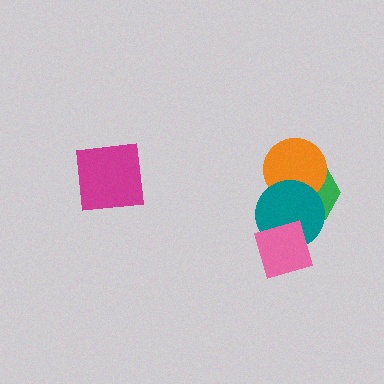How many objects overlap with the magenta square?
0 objects overlap with the magenta square.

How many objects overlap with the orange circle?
2 objects overlap with the orange circle.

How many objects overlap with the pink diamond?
1 object overlaps with the pink diamond.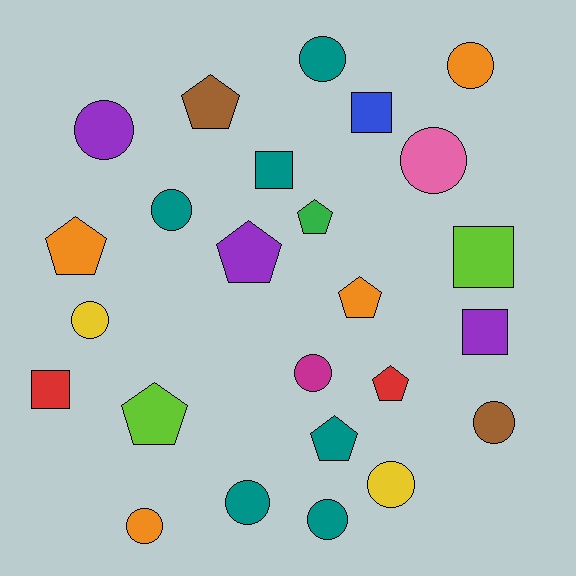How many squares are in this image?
There are 5 squares.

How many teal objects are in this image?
There are 6 teal objects.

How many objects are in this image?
There are 25 objects.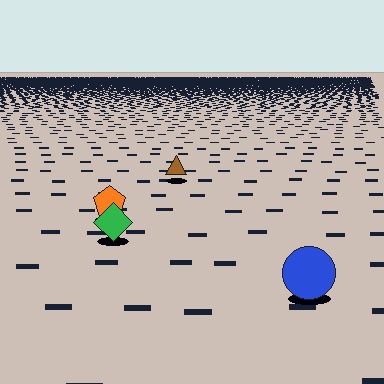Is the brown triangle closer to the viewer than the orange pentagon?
No. The orange pentagon is closer — you can tell from the texture gradient: the ground texture is coarser near it.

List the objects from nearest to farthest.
From nearest to farthest: the blue circle, the green diamond, the orange pentagon, the brown triangle.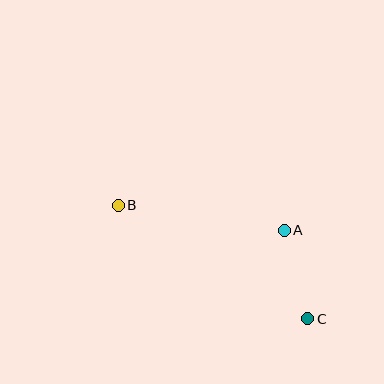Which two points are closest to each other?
Points A and C are closest to each other.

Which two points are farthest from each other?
Points B and C are farthest from each other.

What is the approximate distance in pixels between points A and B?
The distance between A and B is approximately 168 pixels.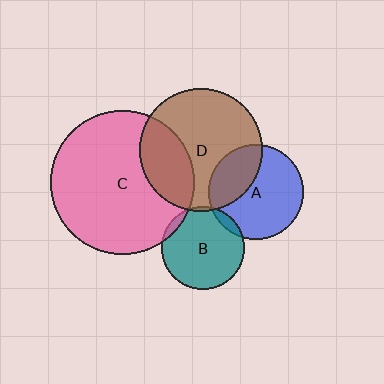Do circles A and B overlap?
Yes.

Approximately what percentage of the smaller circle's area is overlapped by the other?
Approximately 5%.